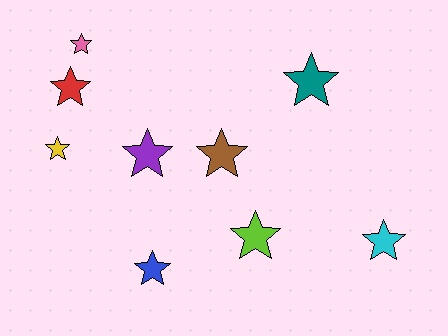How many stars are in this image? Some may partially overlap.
There are 9 stars.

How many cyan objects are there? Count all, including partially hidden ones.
There is 1 cyan object.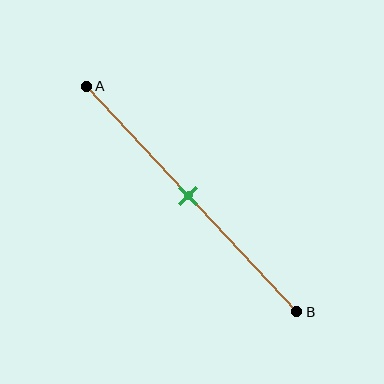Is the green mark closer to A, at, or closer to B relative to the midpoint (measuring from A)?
The green mark is approximately at the midpoint of segment AB.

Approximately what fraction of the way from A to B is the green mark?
The green mark is approximately 50% of the way from A to B.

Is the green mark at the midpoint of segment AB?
Yes, the mark is approximately at the midpoint.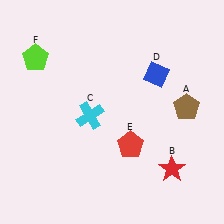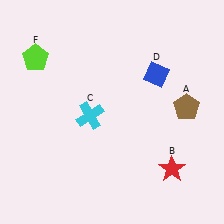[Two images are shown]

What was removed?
The red pentagon (E) was removed in Image 2.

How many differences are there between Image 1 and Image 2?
There is 1 difference between the two images.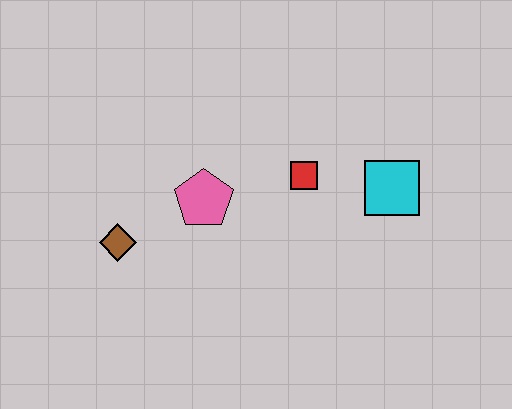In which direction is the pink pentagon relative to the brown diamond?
The pink pentagon is to the right of the brown diamond.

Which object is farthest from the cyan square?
The brown diamond is farthest from the cyan square.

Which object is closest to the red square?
The cyan square is closest to the red square.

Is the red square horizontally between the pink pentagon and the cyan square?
Yes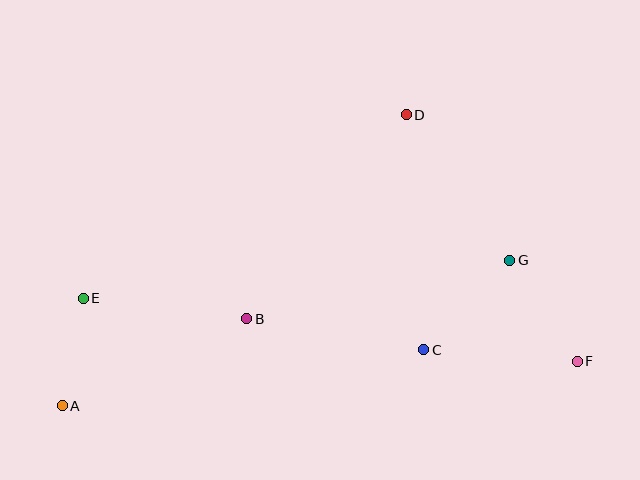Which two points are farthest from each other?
Points A and F are farthest from each other.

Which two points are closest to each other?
Points A and E are closest to each other.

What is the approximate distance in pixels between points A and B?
The distance between A and B is approximately 204 pixels.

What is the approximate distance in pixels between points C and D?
The distance between C and D is approximately 235 pixels.